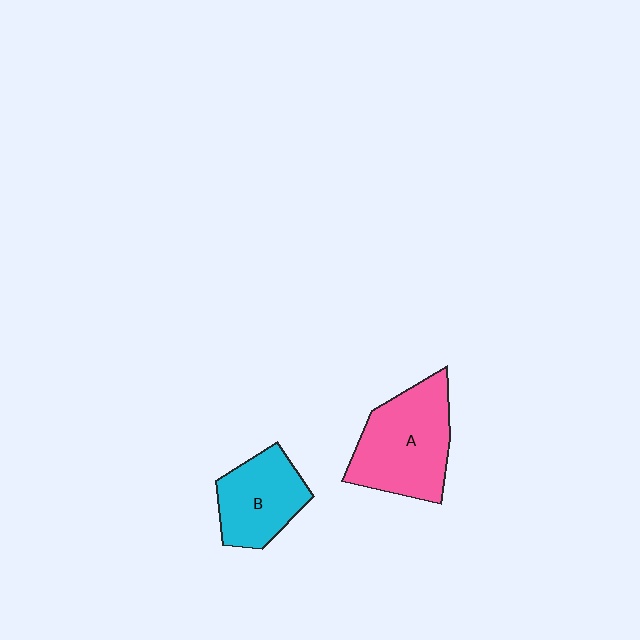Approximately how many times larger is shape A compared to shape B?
Approximately 1.4 times.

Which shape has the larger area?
Shape A (pink).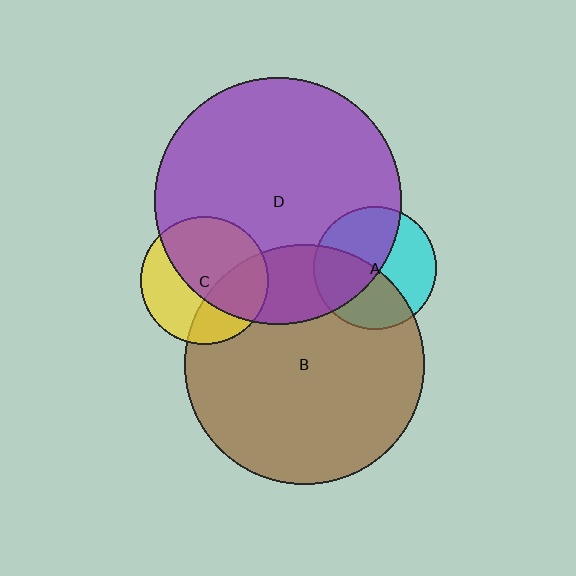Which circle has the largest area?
Circle D (purple).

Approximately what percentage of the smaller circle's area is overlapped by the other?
Approximately 60%.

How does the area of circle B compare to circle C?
Approximately 3.5 times.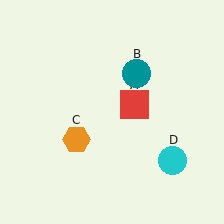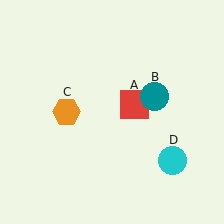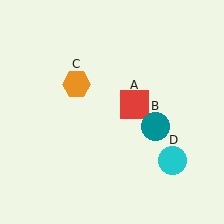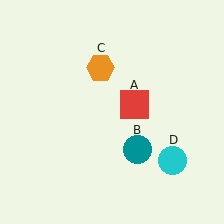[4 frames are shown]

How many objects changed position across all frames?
2 objects changed position: teal circle (object B), orange hexagon (object C).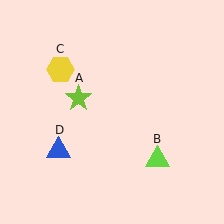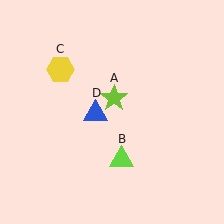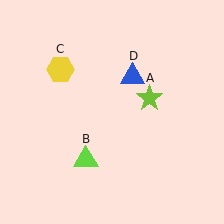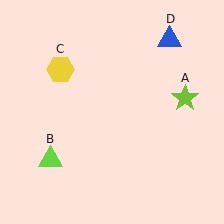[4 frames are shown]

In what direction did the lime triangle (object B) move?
The lime triangle (object B) moved left.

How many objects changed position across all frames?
3 objects changed position: lime star (object A), lime triangle (object B), blue triangle (object D).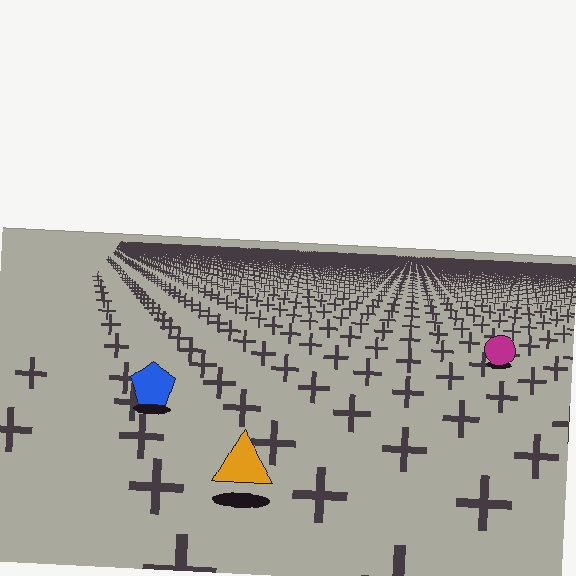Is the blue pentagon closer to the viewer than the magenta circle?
Yes. The blue pentagon is closer — you can tell from the texture gradient: the ground texture is coarser near it.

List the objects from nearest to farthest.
From nearest to farthest: the orange triangle, the blue pentagon, the magenta circle.